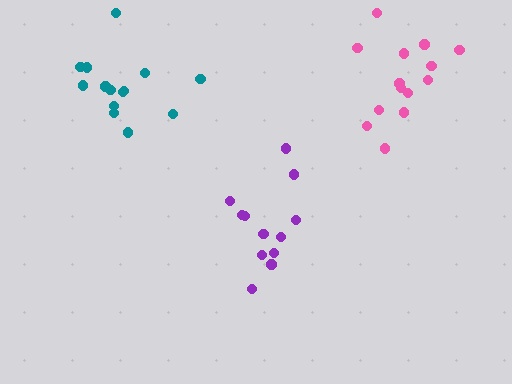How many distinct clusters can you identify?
There are 3 distinct clusters.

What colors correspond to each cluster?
The clusters are colored: purple, pink, teal.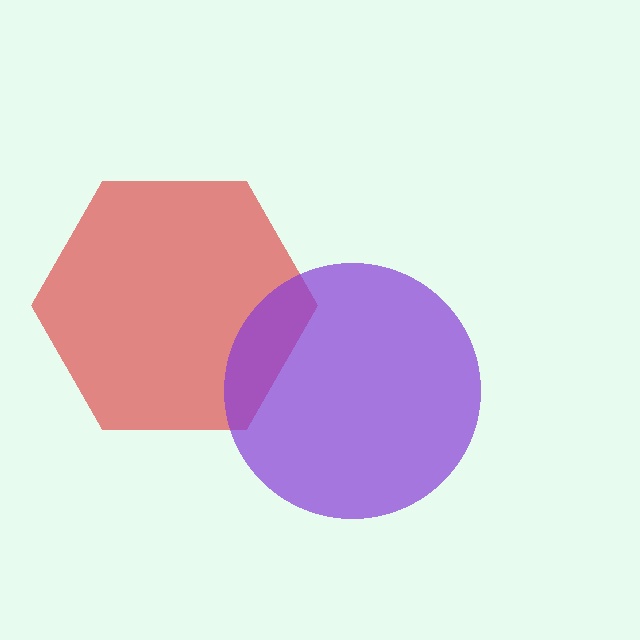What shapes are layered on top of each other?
The layered shapes are: a red hexagon, a purple circle.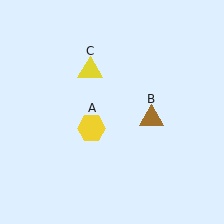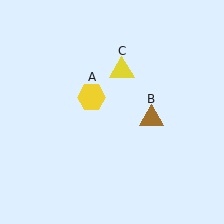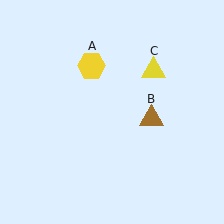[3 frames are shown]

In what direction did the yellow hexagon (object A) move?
The yellow hexagon (object A) moved up.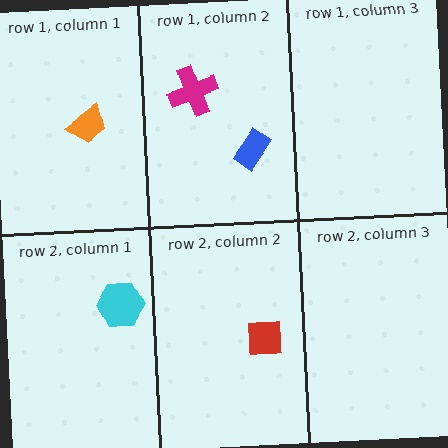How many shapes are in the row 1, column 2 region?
2.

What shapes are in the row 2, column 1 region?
The cyan hexagon.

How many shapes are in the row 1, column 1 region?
1.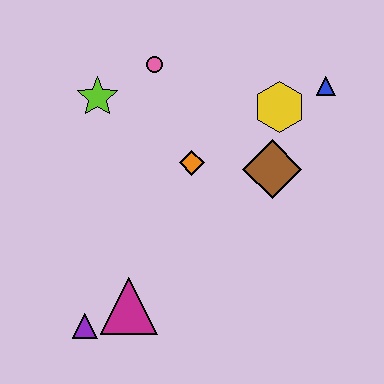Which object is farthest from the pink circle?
The purple triangle is farthest from the pink circle.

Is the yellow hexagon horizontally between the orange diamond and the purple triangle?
No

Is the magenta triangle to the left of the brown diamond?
Yes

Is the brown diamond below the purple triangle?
No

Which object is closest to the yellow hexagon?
The blue triangle is closest to the yellow hexagon.